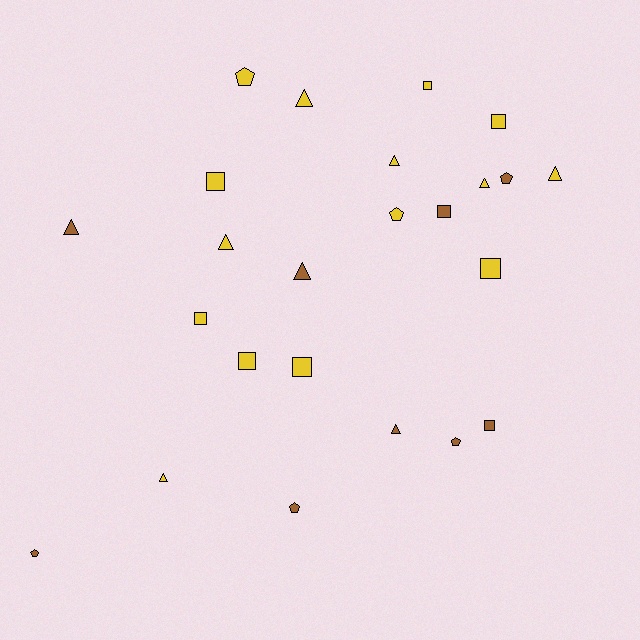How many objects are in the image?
There are 24 objects.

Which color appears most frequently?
Yellow, with 15 objects.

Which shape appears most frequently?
Triangle, with 9 objects.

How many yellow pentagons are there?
There are 2 yellow pentagons.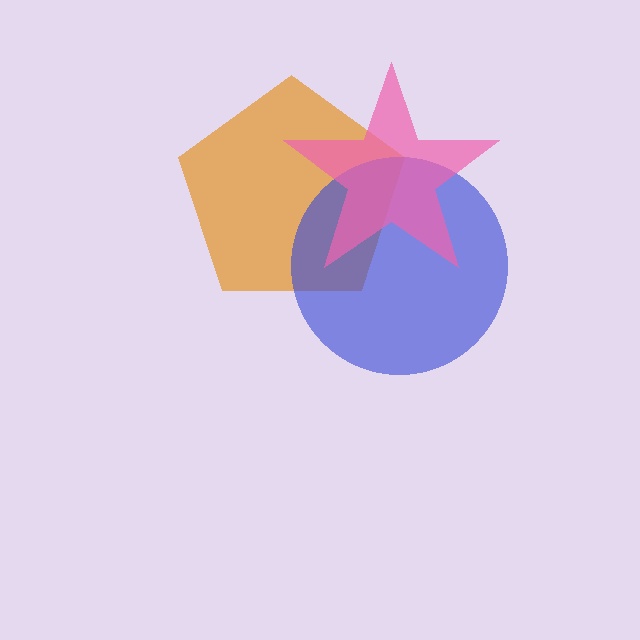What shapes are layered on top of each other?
The layered shapes are: an orange pentagon, a blue circle, a pink star.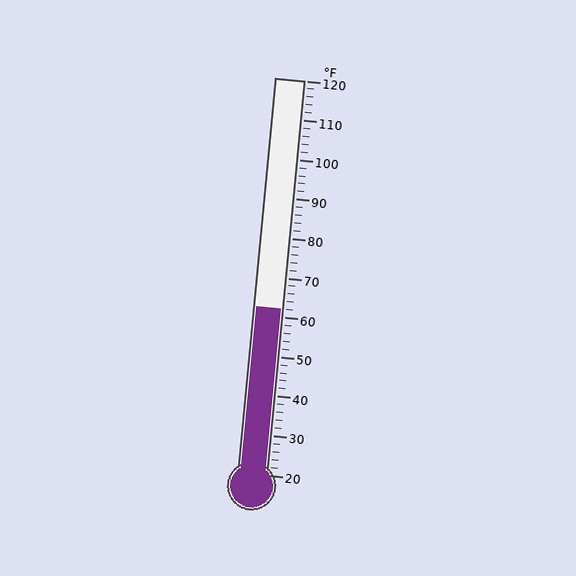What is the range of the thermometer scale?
The thermometer scale ranges from 20°F to 120°F.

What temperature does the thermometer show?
The thermometer shows approximately 62°F.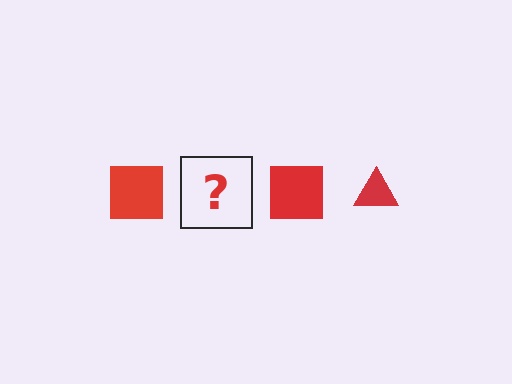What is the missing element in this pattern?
The missing element is a red triangle.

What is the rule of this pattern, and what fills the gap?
The rule is that the pattern cycles through square, triangle shapes in red. The gap should be filled with a red triangle.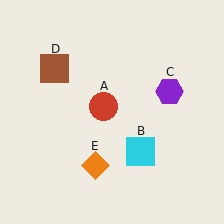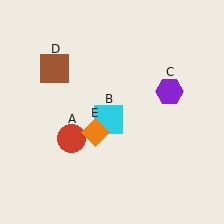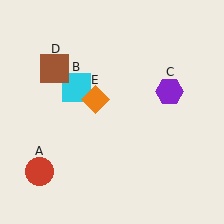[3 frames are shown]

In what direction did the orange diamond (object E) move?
The orange diamond (object E) moved up.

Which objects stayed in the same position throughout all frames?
Purple hexagon (object C) and brown square (object D) remained stationary.